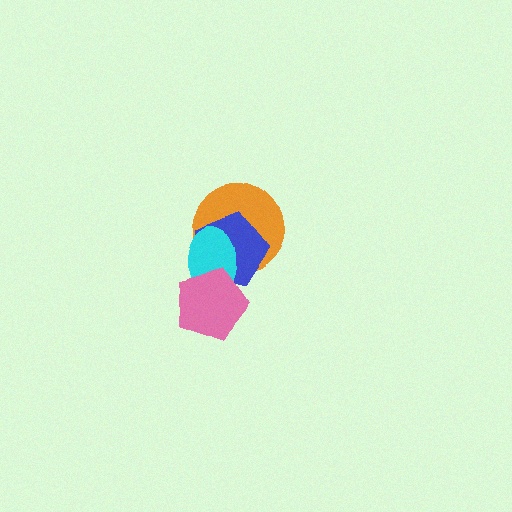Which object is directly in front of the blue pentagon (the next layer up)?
The cyan ellipse is directly in front of the blue pentagon.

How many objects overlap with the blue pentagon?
3 objects overlap with the blue pentagon.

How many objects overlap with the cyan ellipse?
3 objects overlap with the cyan ellipse.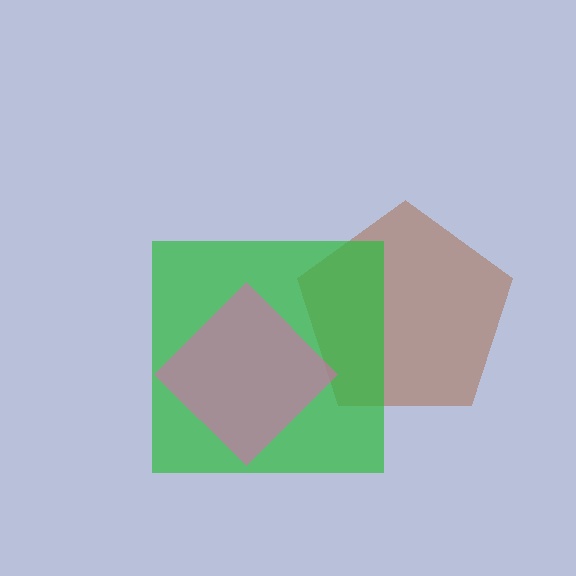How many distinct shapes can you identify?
There are 3 distinct shapes: a brown pentagon, a green square, a pink diamond.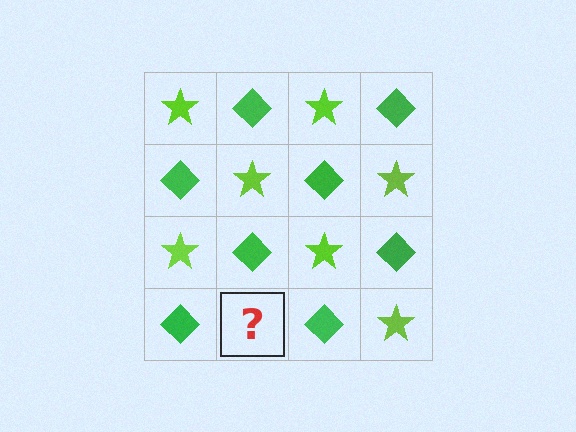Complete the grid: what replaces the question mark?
The question mark should be replaced with a lime star.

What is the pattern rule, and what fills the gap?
The rule is that it alternates lime star and green diamond in a checkerboard pattern. The gap should be filled with a lime star.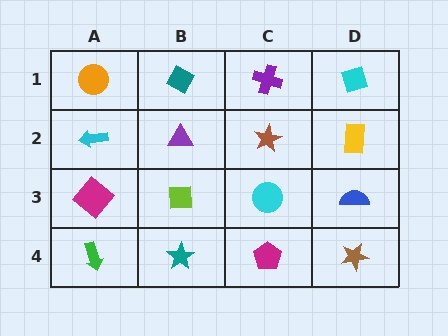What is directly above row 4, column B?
A lime square.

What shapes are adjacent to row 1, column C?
A brown star (row 2, column C), a teal diamond (row 1, column B), a cyan diamond (row 1, column D).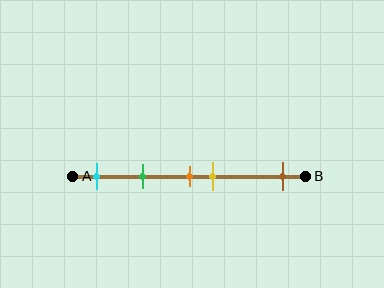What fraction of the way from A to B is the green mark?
The green mark is approximately 30% (0.3) of the way from A to B.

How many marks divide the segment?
There are 5 marks dividing the segment.